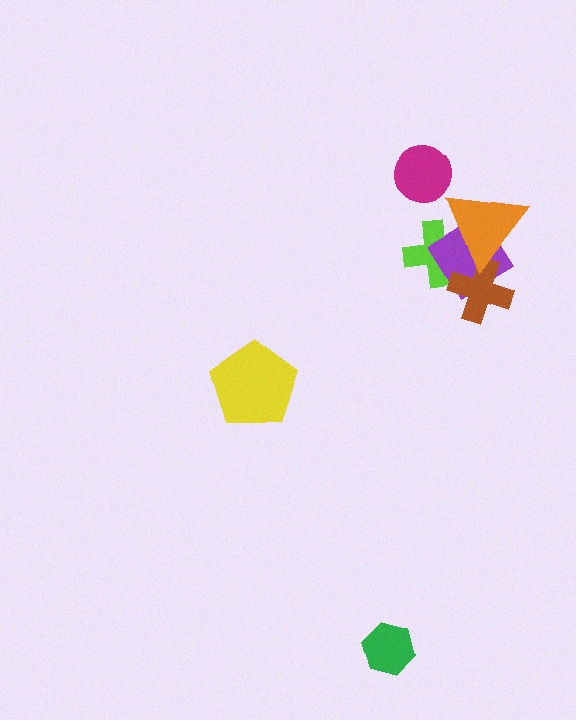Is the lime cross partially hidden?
Yes, it is partially covered by another shape.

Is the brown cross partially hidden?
Yes, it is partially covered by another shape.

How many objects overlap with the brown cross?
3 objects overlap with the brown cross.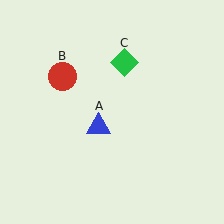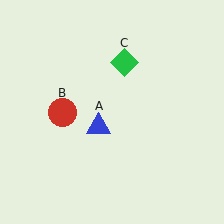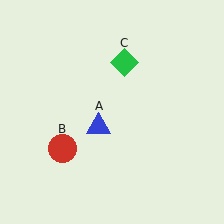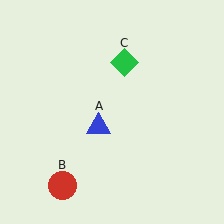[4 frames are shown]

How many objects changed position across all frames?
1 object changed position: red circle (object B).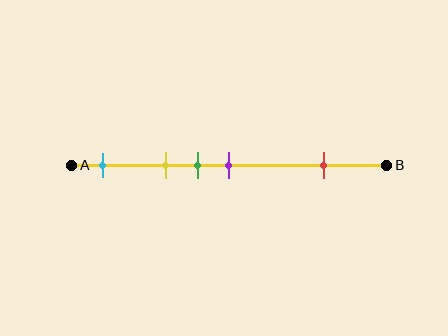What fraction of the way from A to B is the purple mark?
The purple mark is approximately 50% (0.5) of the way from A to B.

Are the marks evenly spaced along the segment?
No, the marks are not evenly spaced.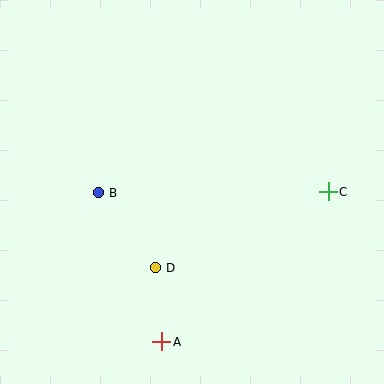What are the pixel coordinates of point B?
Point B is at (98, 193).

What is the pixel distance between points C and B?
The distance between C and B is 230 pixels.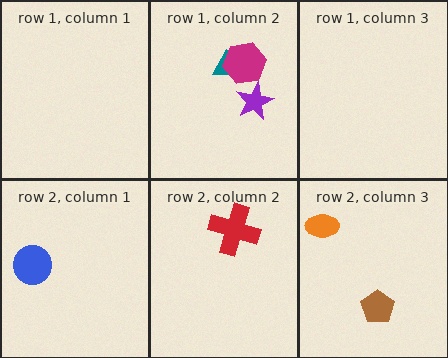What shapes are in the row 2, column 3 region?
The brown pentagon, the orange ellipse.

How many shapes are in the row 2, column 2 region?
1.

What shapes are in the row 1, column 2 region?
The teal triangle, the magenta hexagon, the purple star.